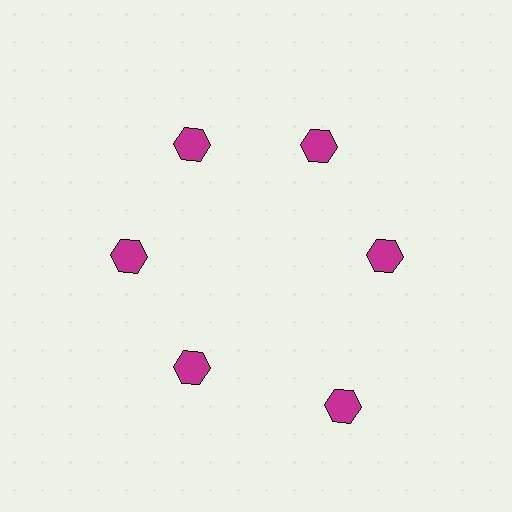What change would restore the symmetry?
The symmetry would be restored by moving it inward, back onto the ring so that all 6 hexagons sit at equal angles and equal distance from the center.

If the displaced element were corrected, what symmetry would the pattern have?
It would have 6-fold rotational symmetry — the pattern would map onto itself every 60 degrees.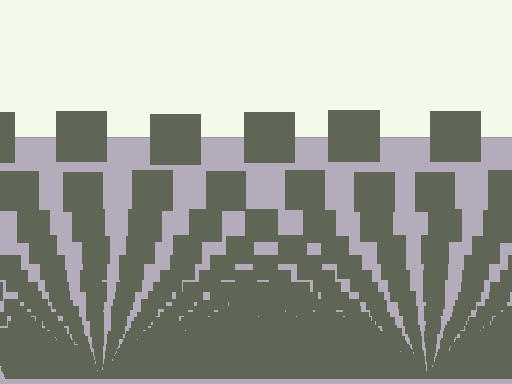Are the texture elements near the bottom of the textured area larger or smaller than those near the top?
Smaller. The gradient is inverted — elements near the bottom are smaller and denser.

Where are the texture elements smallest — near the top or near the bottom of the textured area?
Near the bottom.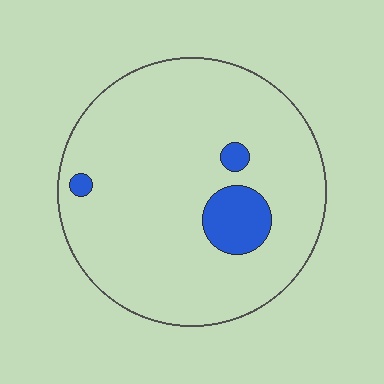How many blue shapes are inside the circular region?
3.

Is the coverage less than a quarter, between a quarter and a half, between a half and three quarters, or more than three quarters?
Less than a quarter.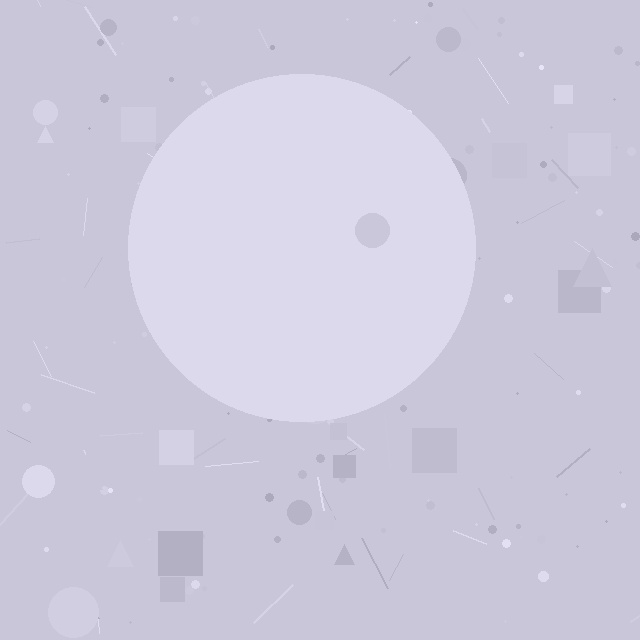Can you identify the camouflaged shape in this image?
The camouflaged shape is a circle.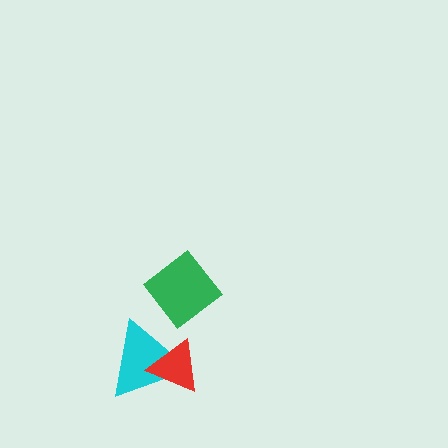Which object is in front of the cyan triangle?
The red triangle is in front of the cyan triangle.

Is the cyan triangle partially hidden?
Yes, it is partially covered by another shape.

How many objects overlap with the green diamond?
0 objects overlap with the green diamond.